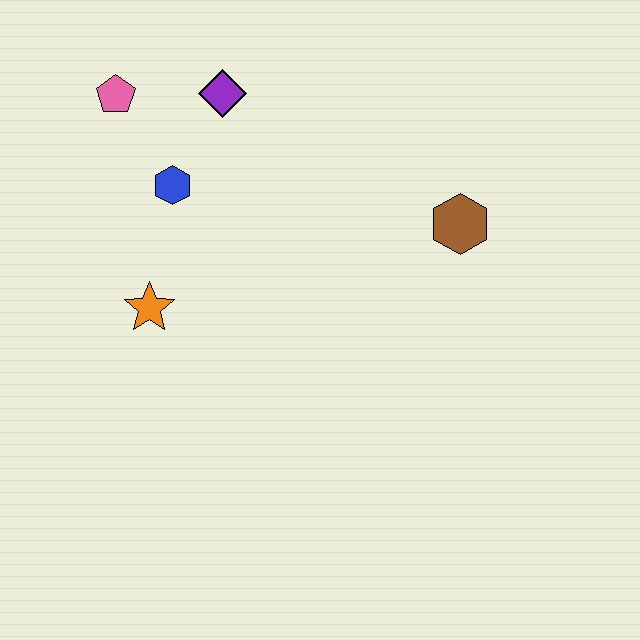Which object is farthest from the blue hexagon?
The brown hexagon is farthest from the blue hexagon.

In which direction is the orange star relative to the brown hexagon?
The orange star is to the left of the brown hexagon.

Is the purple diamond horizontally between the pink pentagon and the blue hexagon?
No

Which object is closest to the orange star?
The blue hexagon is closest to the orange star.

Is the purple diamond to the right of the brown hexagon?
No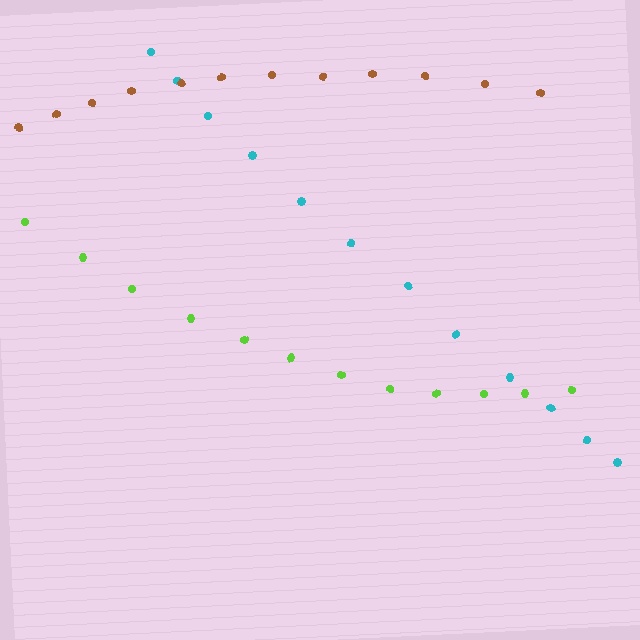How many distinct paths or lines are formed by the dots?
There are 3 distinct paths.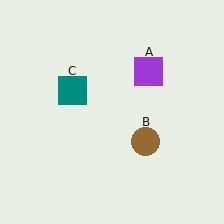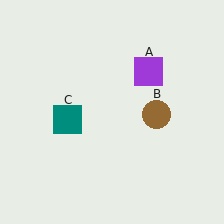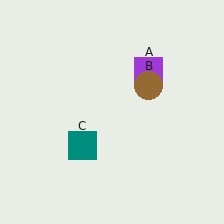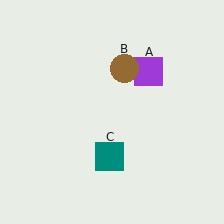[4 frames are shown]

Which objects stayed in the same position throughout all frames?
Purple square (object A) remained stationary.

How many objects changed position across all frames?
2 objects changed position: brown circle (object B), teal square (object C).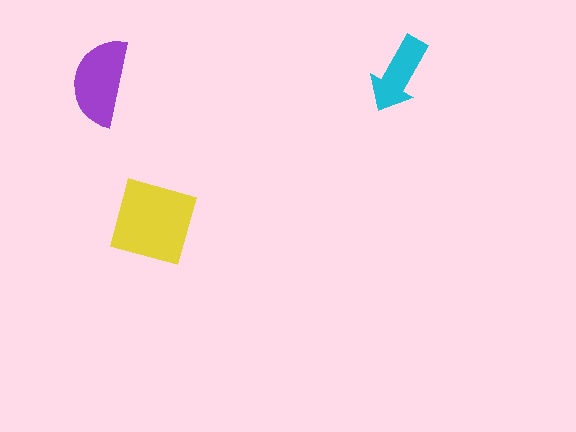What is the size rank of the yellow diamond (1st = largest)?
1st.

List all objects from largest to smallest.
The yellow diamond, the purple semicircle, the cyan arrow.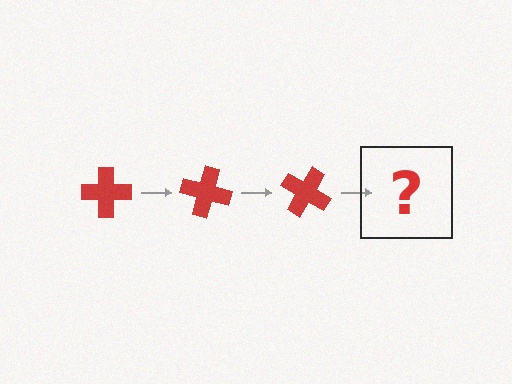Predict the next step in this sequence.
The next step is a red cross rotated 45 degrees.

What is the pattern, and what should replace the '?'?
The pattern is that the cross rotates 15 degrees each step. The '?' should be a red cross rotated 45 degrees.